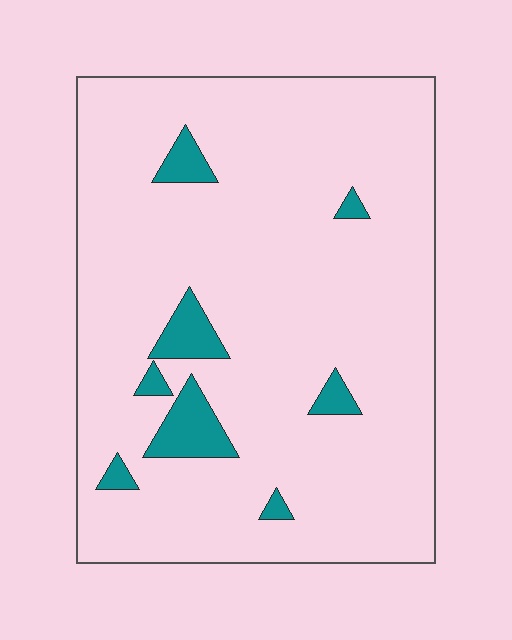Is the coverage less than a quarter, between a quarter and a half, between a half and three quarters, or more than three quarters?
Less than a quarter.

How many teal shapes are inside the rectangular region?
8.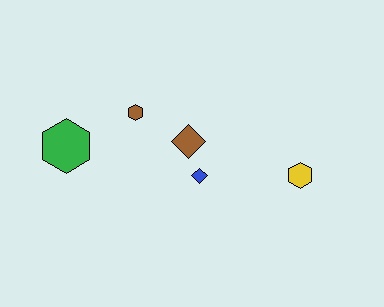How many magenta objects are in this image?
There are no magenta objects.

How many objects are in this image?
There are 5 objects.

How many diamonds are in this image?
There are 2 diamonds.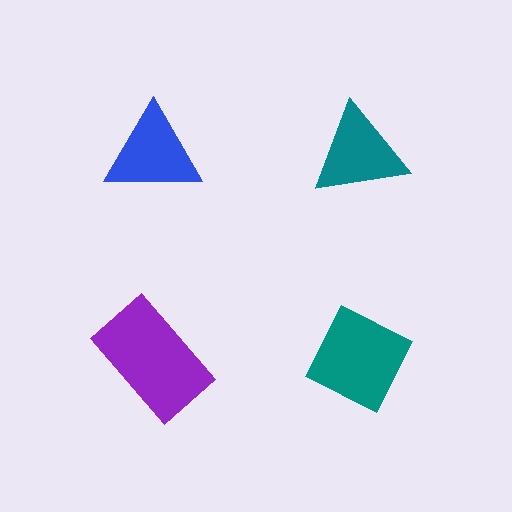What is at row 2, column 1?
A purple rectangle.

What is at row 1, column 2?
A teal triangle.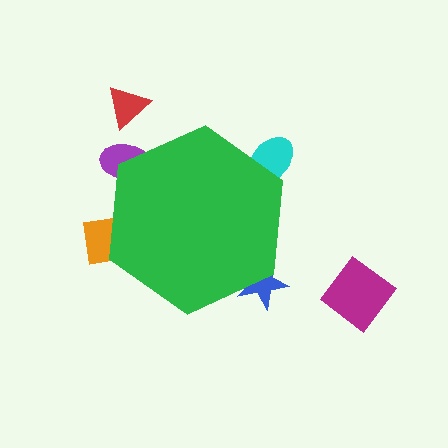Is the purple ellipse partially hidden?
Yes, the purple ellipse is partially hidden behind the green hexagon.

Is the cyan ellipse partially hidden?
Yes, the cyan ellipse is partially hidden behind the green hexagon.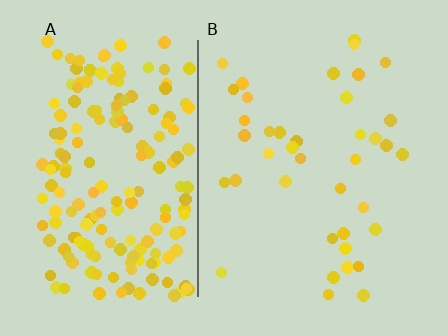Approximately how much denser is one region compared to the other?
Approximately 4.8× — region A over region B.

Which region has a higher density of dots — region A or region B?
A (the left).